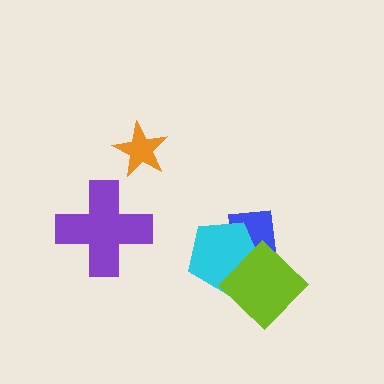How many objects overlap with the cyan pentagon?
2 objects overlap with the cyan pentagon.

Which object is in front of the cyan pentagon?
The lime diamond is in front of the cyan pentagon.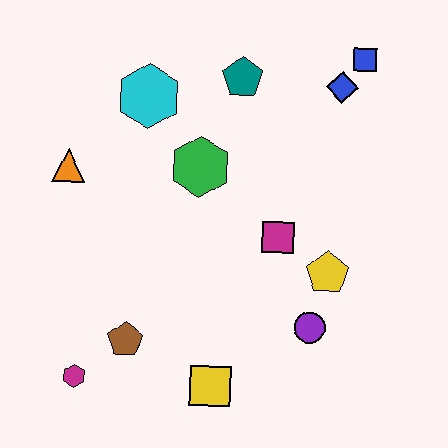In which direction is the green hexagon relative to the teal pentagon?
The green hexagon is below the teal pentagon.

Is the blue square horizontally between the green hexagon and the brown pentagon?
No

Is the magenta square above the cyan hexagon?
No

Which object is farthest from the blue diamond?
The magenta hexagon is farthest from the blue diamond.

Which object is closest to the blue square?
The blue diamond is closest to the blue square.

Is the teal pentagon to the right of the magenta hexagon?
Yes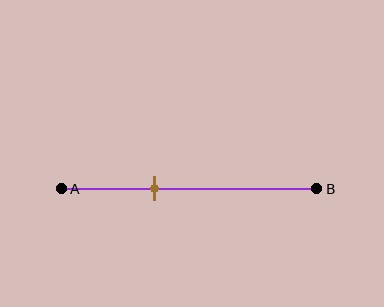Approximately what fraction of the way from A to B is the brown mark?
The brown mark is approximately 35% of the way from A to B.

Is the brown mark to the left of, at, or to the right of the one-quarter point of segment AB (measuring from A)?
The brown mark is to the right of the one-quarter point of segment AB.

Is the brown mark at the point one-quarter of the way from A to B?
No, the mark is at about 35% from A, not at the 25% one-quarter point.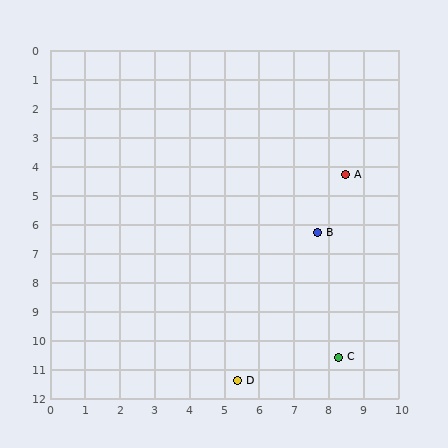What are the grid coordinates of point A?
Point A is at approximately (8.5, 4.3).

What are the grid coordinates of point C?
Point C is at approximately (8.3, 10.6).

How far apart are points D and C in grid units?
Points D and C are about 3.0 grid units apart.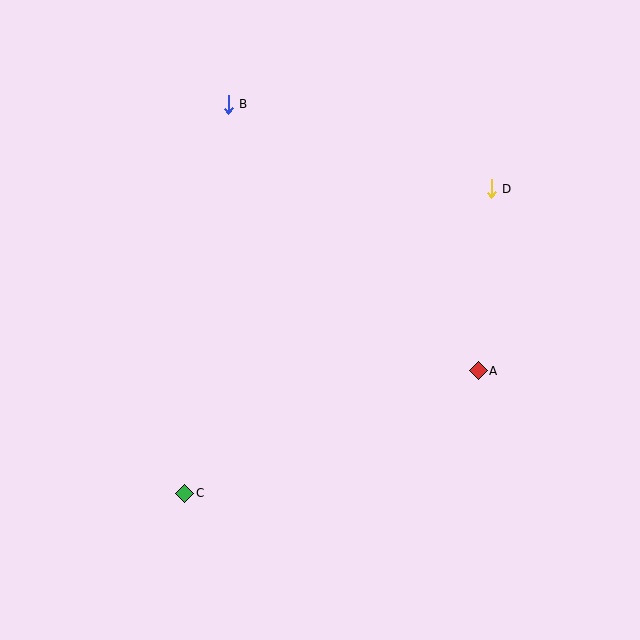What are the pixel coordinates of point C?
Point C is at (185, 493).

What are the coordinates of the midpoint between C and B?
The midpoint between C and B is at (207, 299).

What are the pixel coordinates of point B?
Point B is at (228, 104).